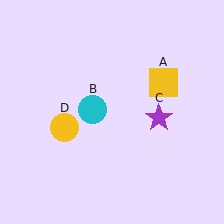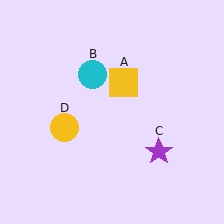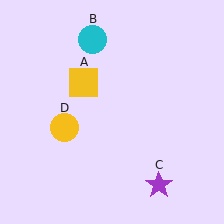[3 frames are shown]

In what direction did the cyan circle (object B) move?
The cyan circle (object B) moved up.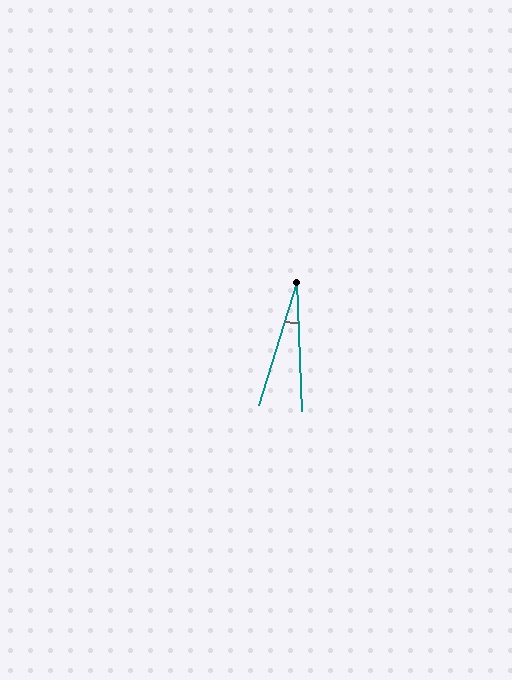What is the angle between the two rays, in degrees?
Approximately 20 degrees.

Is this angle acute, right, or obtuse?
It is acute.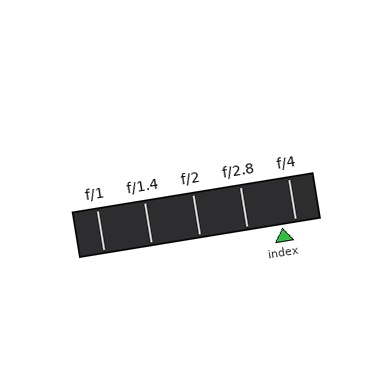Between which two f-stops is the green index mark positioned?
The index mark is between f/2.8 and f/4.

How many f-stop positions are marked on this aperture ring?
There are 5 f-stop positions marked.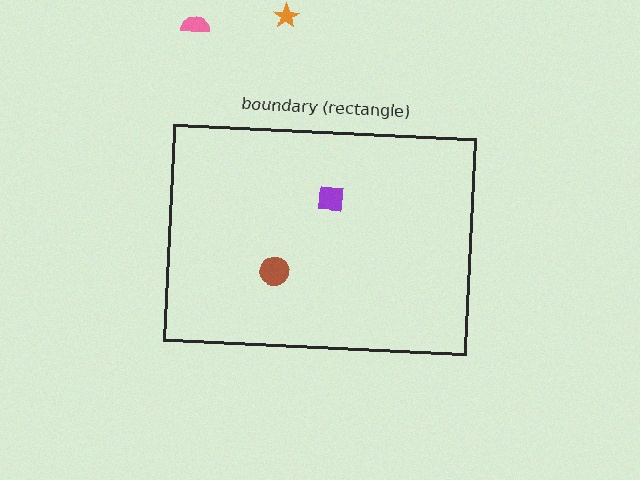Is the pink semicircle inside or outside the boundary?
Outside.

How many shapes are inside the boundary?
2 inside, 2 outside.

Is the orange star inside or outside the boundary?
Outside.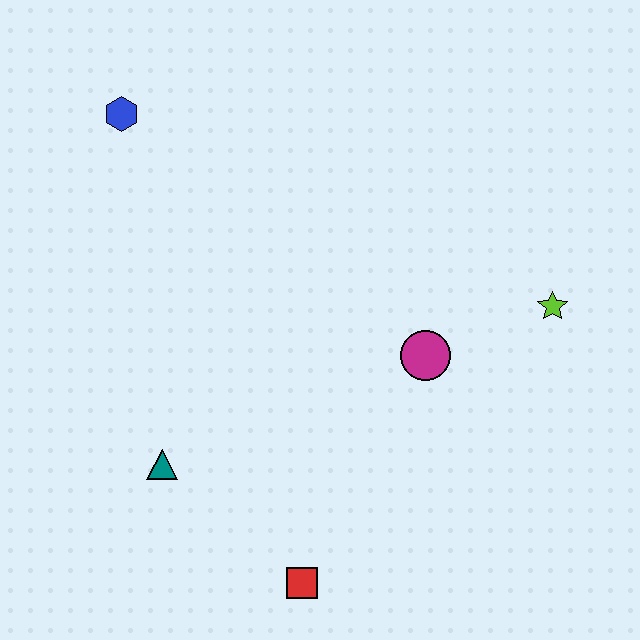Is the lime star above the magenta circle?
Yes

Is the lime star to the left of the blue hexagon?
No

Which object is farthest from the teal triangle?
The lime star is farthest from the teal triangle.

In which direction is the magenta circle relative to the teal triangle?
The magenta circle is to the right of the teal triangle.